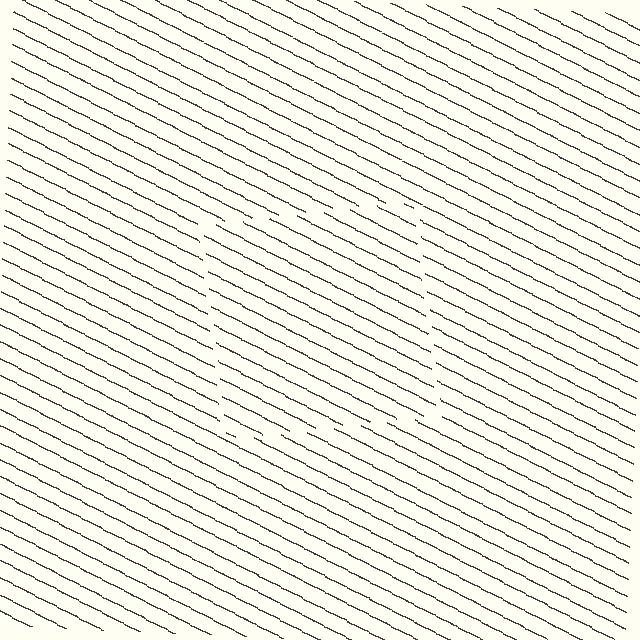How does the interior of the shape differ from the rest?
The interior of the shape contains the same grating, shifted by half a period — the contour is defined by the phase discontinuity where line-ends from the inner and outer gratings abut.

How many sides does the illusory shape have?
4 sides — the line-ends trace a square.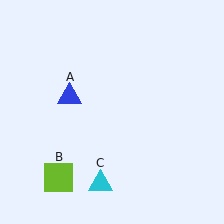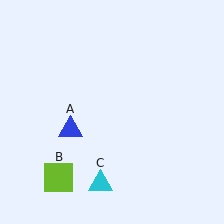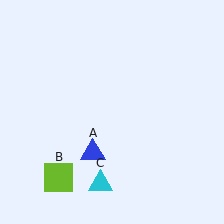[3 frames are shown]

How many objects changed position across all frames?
1 object changed position: blue triangle (object A).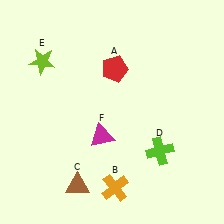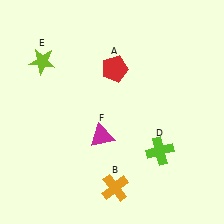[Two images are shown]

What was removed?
The brown triangle (C) was removed in Image 2.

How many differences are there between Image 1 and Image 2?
There is 1 difference between the two images.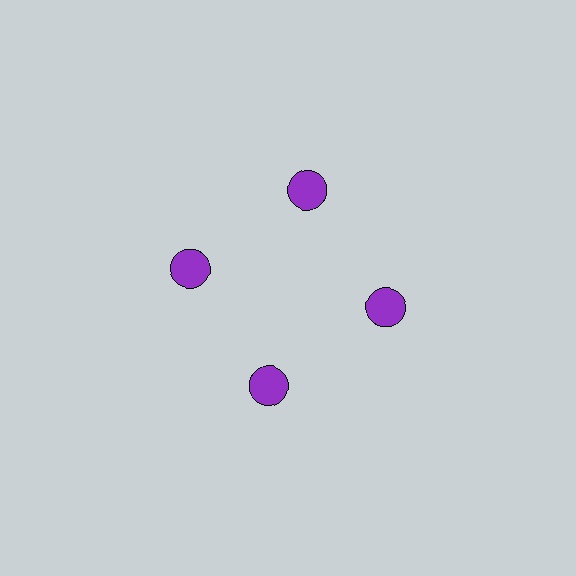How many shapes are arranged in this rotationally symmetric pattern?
There are 4 shapes, arranged in 4 groups of 1.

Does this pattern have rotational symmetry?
Yes, this pattern has 4-fold rotational symmetry. It looks the same after rotating 90 degrees around the center.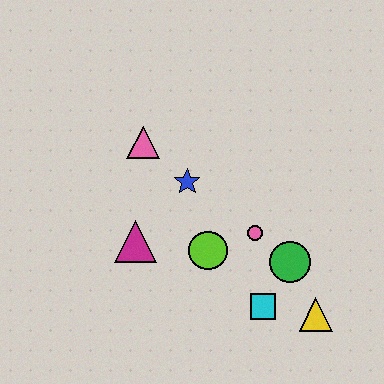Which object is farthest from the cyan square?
The pink triangle is farthest from the cyan square.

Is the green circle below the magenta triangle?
Yes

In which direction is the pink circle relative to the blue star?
The pink circle is to the right of the blue star.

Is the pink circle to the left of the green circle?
Yes